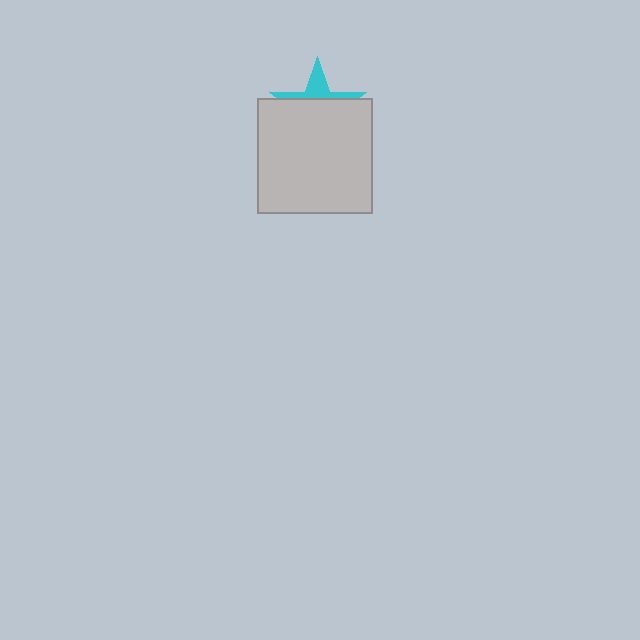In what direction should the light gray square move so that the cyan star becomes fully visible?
The light gray square should move down. That is the shortest direction to clear the overlap and leave the cyan star fully visible.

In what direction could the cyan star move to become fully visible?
The cyan star could move up. That would shift it out from behind the light gray square entirely.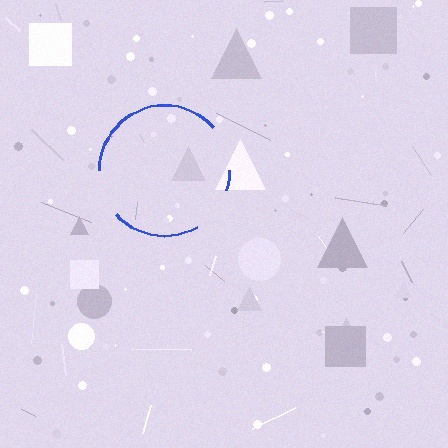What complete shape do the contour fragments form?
The contour fragments form a circle.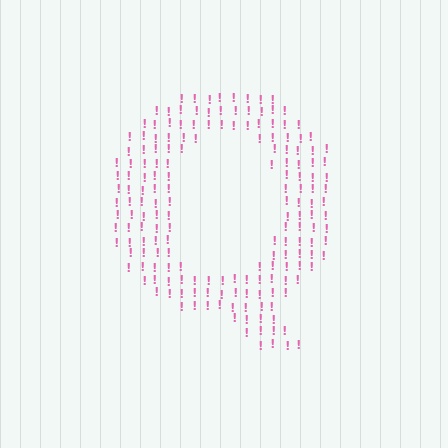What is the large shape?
The large shape is the letter Q.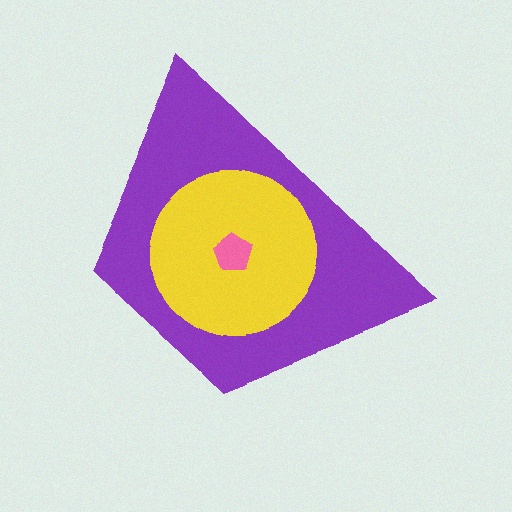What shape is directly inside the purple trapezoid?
The yellow circle.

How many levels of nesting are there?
3.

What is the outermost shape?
The purple trapezoid.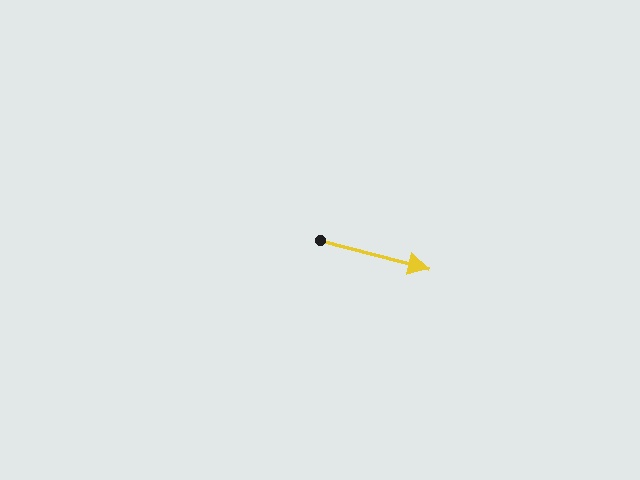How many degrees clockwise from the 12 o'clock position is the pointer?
Approximately 105 degrees.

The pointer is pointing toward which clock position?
Roughly 3 o'clock.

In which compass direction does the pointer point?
East.